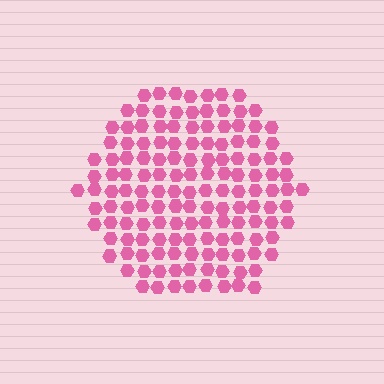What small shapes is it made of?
It is made of small hexagons.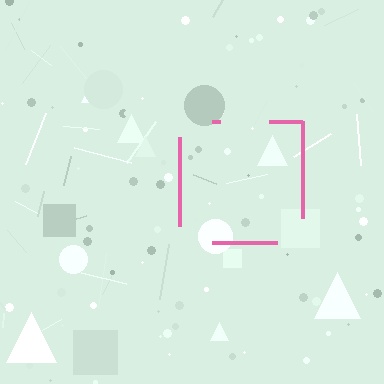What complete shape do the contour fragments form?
The contour fragments form a square.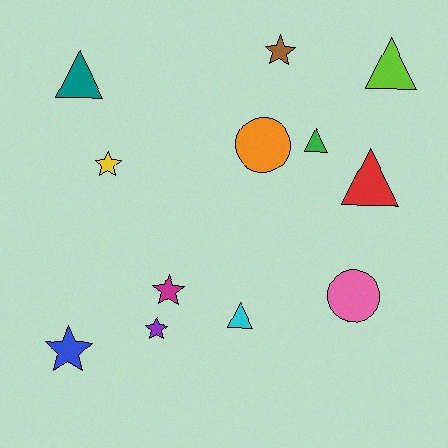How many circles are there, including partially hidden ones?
There are 2 circles.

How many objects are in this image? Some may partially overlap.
There are 12 objects.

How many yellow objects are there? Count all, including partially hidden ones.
There is 1 yellow object.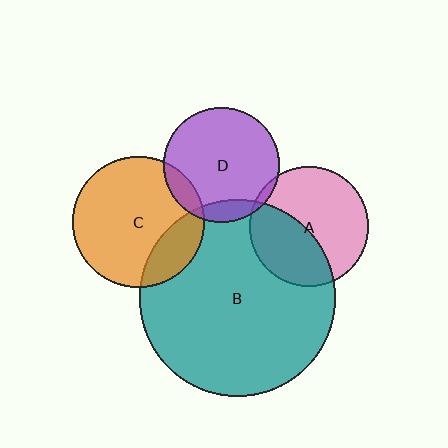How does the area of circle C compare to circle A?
Approximately 1.2 times.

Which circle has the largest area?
Circle B (teal).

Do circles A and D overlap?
Yes.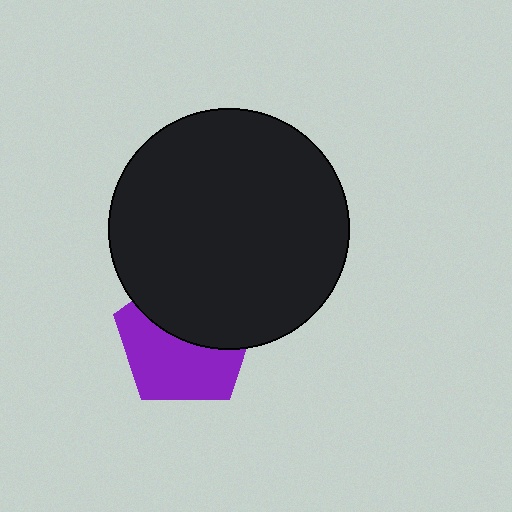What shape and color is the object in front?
The object in front is a black circle.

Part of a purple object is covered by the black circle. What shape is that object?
It is a pentagon.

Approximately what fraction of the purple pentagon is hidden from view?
Roughly 47% of the purple pentagon is hidden behind the black circle.